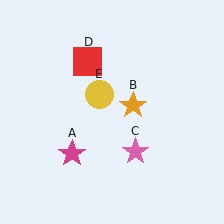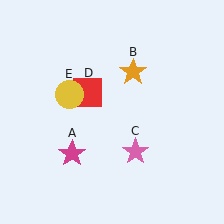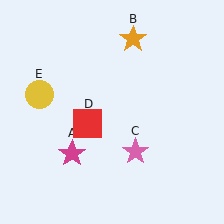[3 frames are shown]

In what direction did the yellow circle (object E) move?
The yellow circle (object E) moved left.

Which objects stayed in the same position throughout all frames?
Magenta star (object A) and pink star (object C) remained stationary.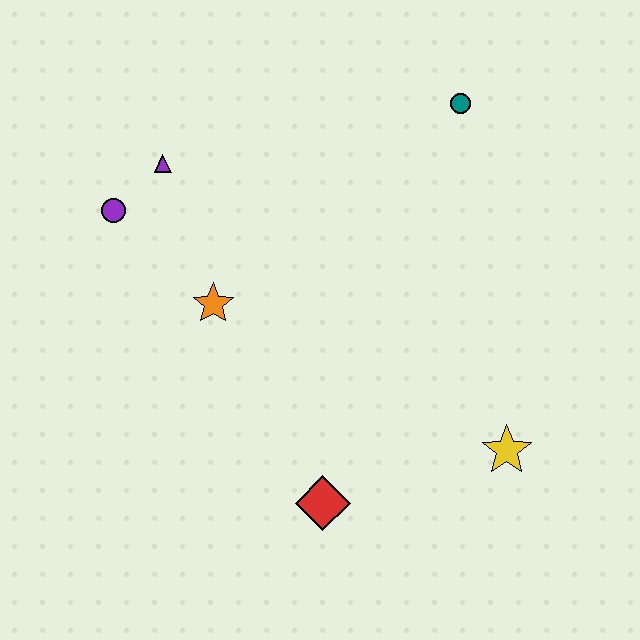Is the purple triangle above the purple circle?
Yes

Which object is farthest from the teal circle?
The red diamond is farthest from the teal circle.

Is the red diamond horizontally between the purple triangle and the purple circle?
No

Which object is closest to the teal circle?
The purple triangle is closest to the teal circle.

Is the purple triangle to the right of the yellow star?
No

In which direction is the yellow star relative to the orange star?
The yellow star is to the right of the orange star.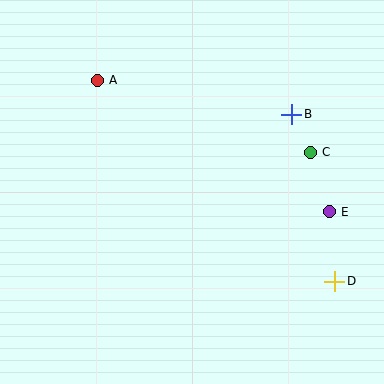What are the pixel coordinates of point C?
Point C is at (310, 152).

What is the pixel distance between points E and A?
The distance between E and A is 267 pixels.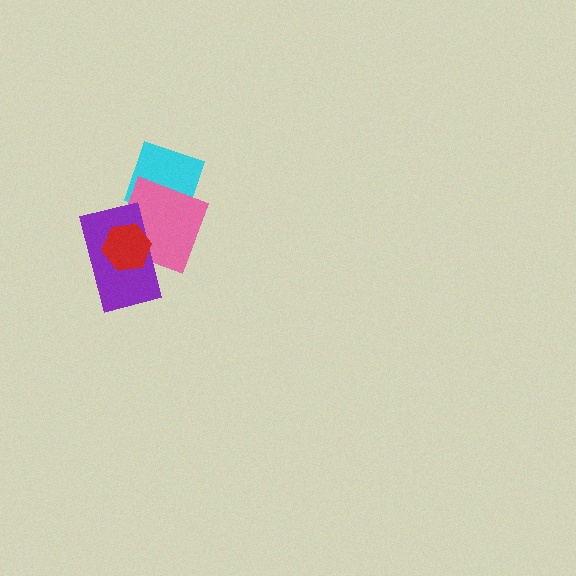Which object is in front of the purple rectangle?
The red hexagon is in front of the purple rectangle.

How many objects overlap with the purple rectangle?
2 objects overlap with the purple rectangle.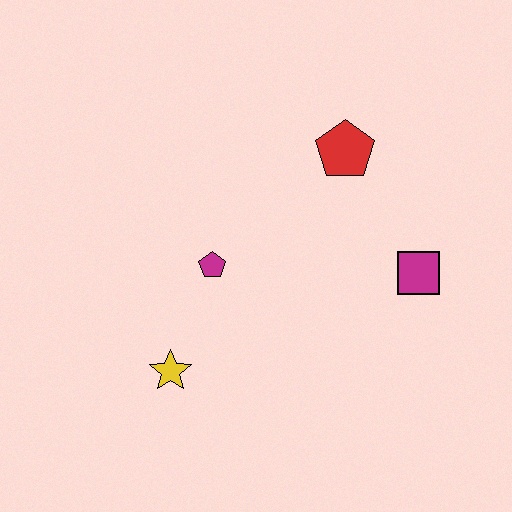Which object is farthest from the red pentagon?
The yellow star is farthest from the red pentagon.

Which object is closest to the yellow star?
The magenta pentagon is closest to the yellow star.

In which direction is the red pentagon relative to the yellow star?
The red pentagon is above the yellow star.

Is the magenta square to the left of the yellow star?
No